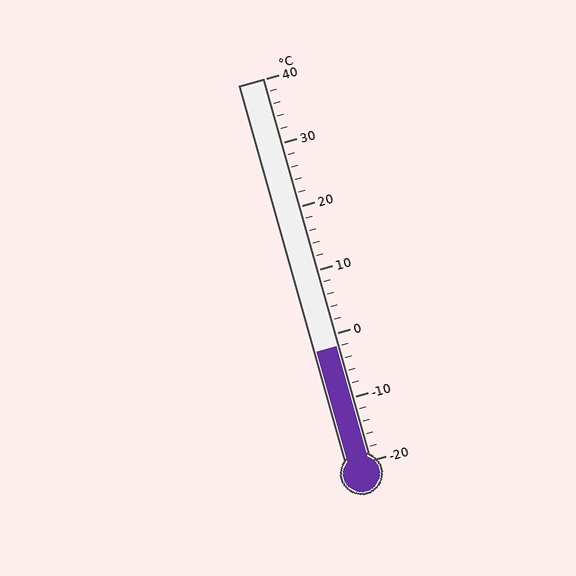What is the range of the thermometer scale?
The thermometer scale ranges from -20°C to 40°C.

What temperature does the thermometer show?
The thermometer shows approximately -2°C.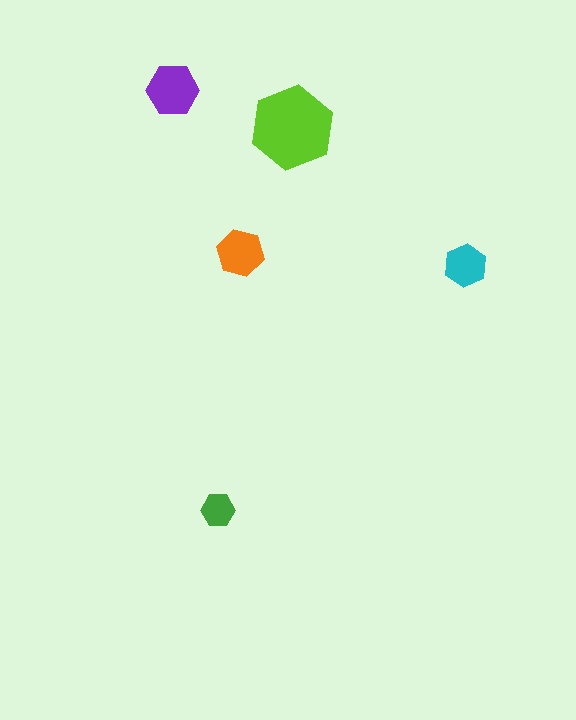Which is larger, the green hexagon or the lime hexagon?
The lime one.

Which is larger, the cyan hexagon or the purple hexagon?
The purple one.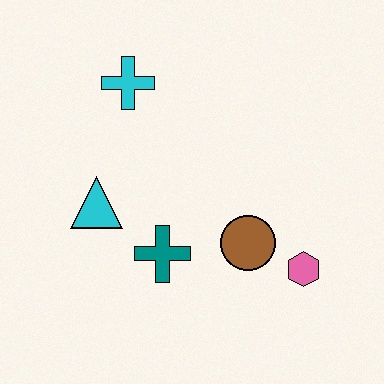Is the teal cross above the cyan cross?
No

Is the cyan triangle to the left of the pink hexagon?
Yes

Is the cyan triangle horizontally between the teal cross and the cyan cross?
No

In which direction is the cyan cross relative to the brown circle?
The cyan cross is above the brown circle.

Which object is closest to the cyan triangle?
The teal cross is closest to the cyan triangle.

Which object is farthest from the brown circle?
The cyan cross is farthest from the brown circle.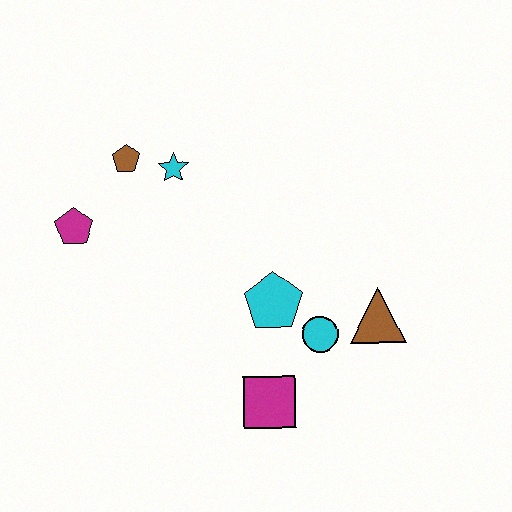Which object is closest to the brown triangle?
The cyan circle is closest to the brown triangle.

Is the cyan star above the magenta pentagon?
Yes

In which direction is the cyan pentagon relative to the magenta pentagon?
The cyan pentagon is to the right of the magenta pentagon.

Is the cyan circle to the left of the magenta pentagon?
No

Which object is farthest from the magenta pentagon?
The brown triangle is farthest from the magenta pentagon.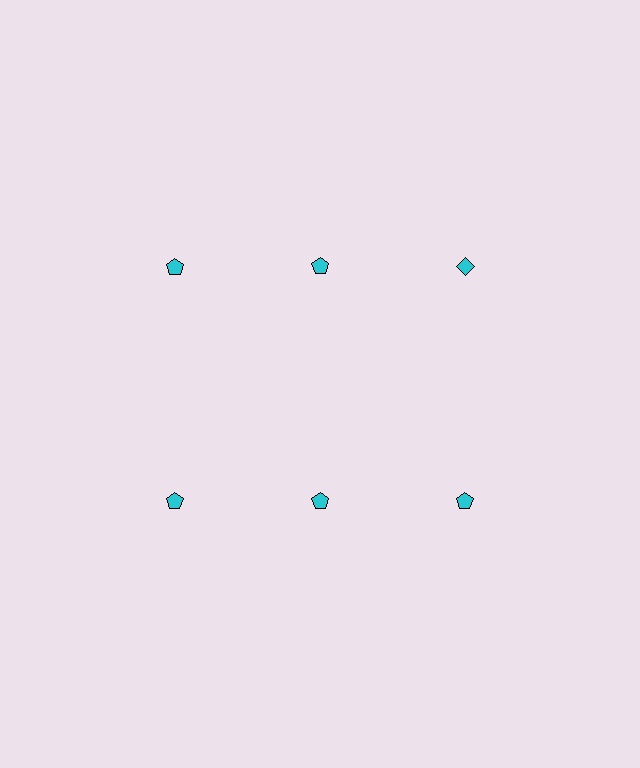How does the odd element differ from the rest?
It has a different shape: diamond instead of pentagon.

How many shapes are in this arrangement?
There are 6 shapes arranged in a grid pattern.